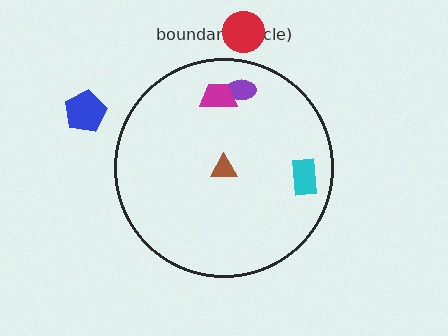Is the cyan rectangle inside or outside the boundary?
Inside.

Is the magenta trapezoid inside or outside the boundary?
Inside.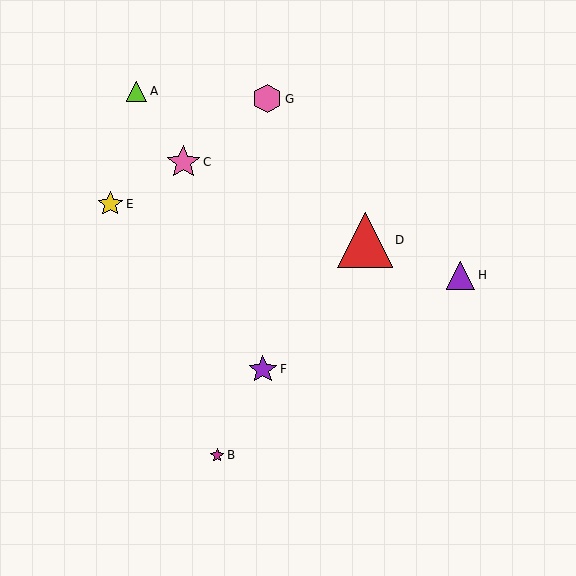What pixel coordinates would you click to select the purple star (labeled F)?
Click at (263, 369) to select the purple star F.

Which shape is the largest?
The red triangle (labeled D) is the largest.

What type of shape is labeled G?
Shape G is a pink hexagon.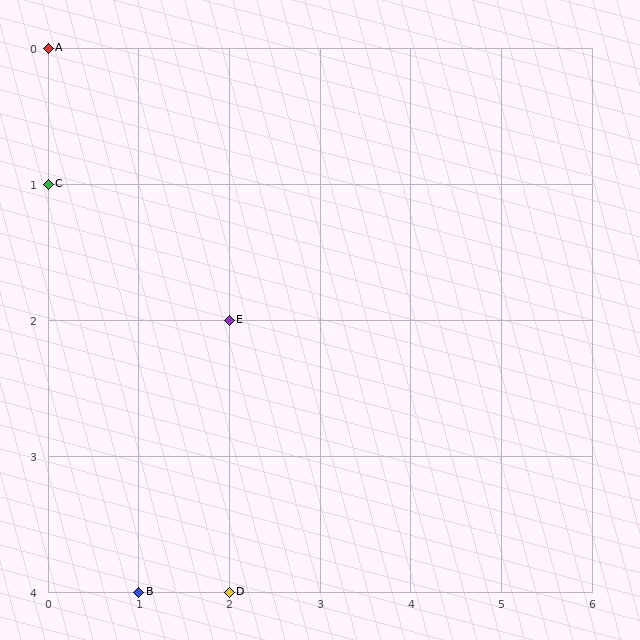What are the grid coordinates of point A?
Point A is at grid coordinates (0, 0).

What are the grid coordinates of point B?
Point B is at grid coordinates (1, 4).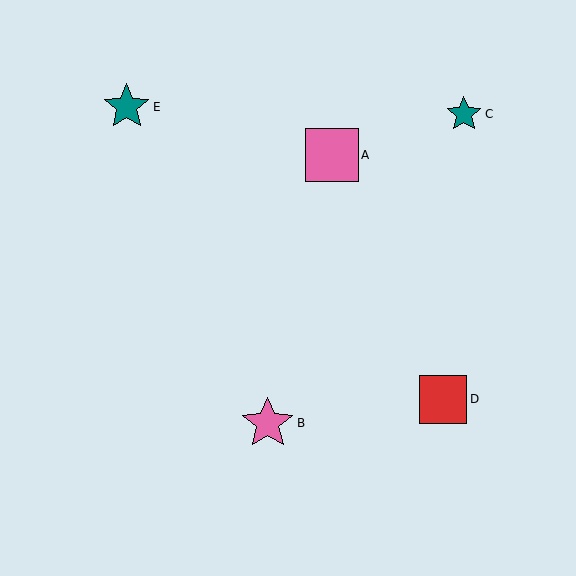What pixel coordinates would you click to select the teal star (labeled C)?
Click at (464, 114) to select the teal star C.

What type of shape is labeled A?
Shape A is a pink square.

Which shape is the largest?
The pink square (labeled A) is the largest.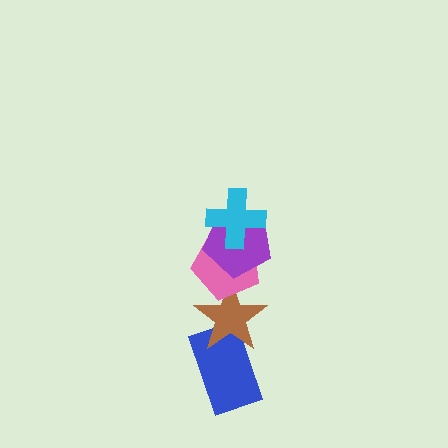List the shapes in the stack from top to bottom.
From top to bottom: the cyan cross, the purple pentagon, the pink pentagon, the brown star, the blue rectangle.